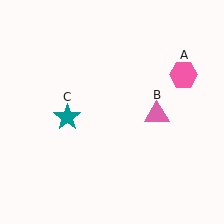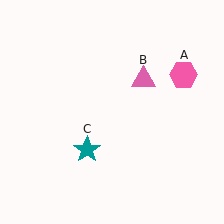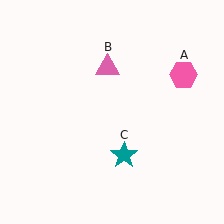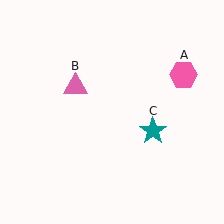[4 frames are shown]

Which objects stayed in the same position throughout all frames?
Pink hexagon (object A) remained stationary.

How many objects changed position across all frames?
2 objects changed position: pink triangle (object B), teal star (object C).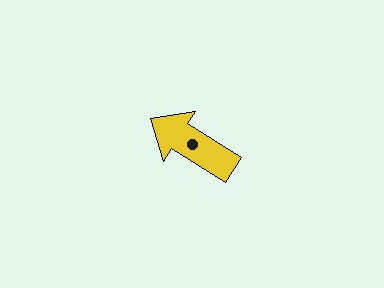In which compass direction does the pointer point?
Northwest.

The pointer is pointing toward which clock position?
Roughly 10 o'clock.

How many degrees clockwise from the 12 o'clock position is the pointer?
Approximately 302 degrees.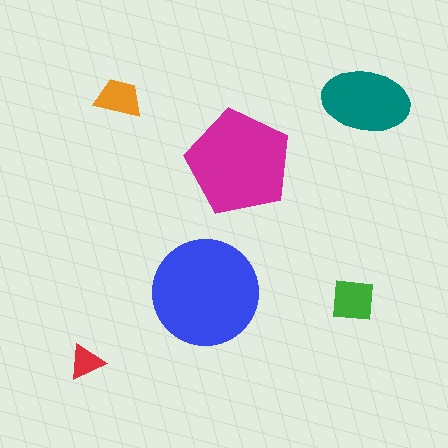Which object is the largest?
The blue circle.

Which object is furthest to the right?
The teal ellipse is rightmost.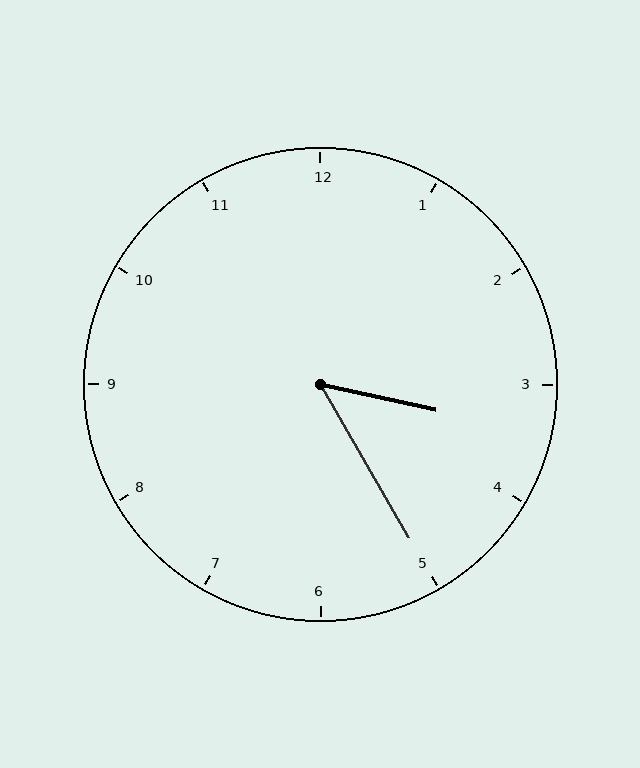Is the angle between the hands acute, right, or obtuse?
It is acute.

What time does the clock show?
3:25.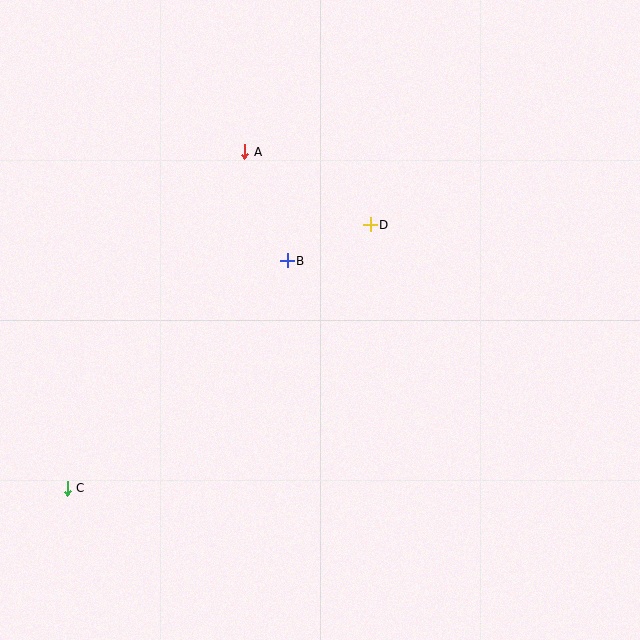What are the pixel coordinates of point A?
Point A is at (245, 152).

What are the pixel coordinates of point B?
Point B is at (287, 261).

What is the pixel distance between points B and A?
The distance between B and A is 117 pixels.